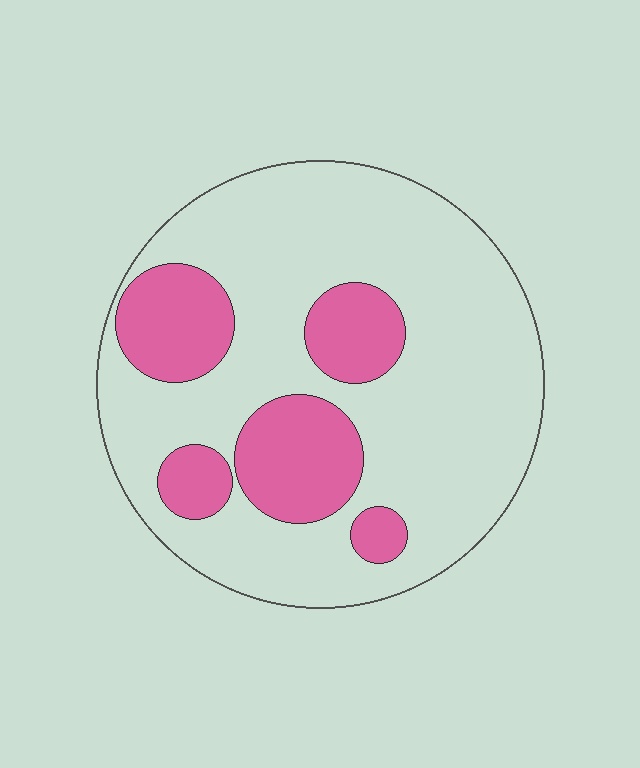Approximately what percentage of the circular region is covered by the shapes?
Approximately 25%.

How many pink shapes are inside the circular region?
5.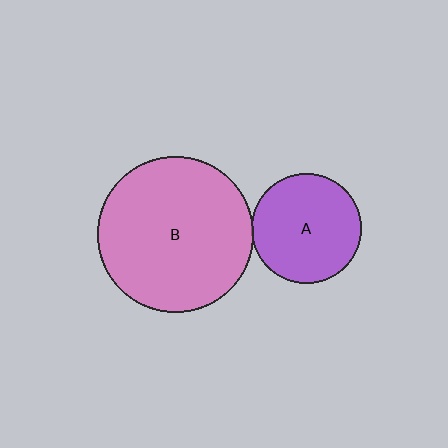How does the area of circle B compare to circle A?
Approximately 2.0 times.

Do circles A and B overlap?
Yes.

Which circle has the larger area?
Circle B (pink).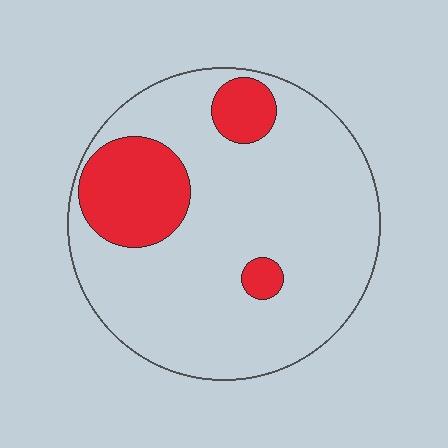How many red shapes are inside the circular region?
3.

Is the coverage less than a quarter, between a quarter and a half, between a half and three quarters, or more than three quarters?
Less than a quarter.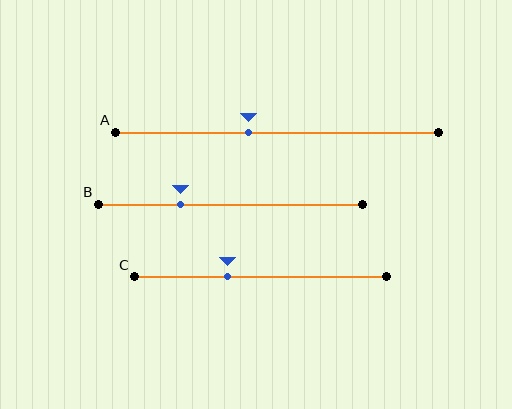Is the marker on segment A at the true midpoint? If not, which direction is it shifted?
No, the marker on segment A is shifted to the left by about 9% of the segment length.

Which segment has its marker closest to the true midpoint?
Segment A has its marker closest to the true midpoint.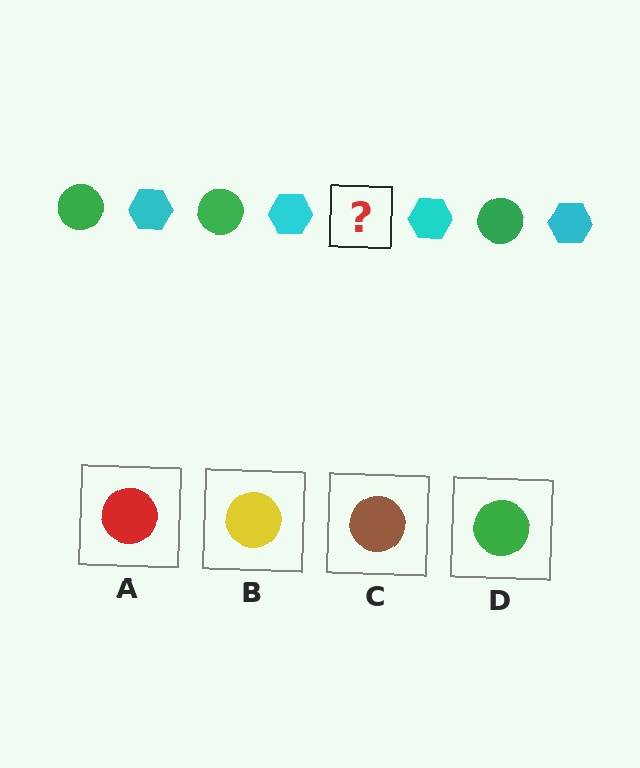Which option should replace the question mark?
Option D.